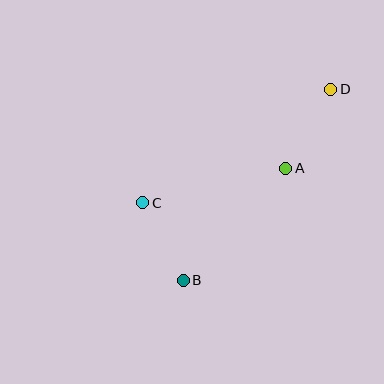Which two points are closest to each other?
Points B and C are closest to each other.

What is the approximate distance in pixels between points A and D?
The distance between A and D is approximately 91 pixels.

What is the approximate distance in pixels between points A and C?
The distance between A and C is approximately 148 pixels.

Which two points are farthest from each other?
Points B and D are farthest from each other.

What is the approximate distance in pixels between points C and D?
The distance between C and D is approximately 220 pixels.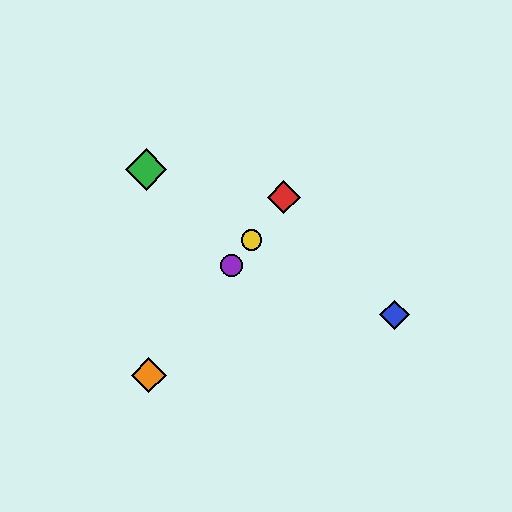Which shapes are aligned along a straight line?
The red diamond, the yellow circle, the purple circle, the orange diamond are aligned along a straight line.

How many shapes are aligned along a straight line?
4 shapes (the red diamond, the yellow circle, the purple circle, the orange diamond) are aligned along a straight line.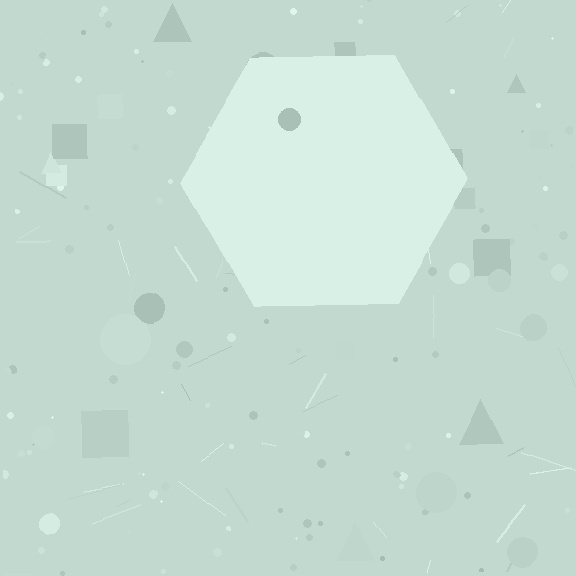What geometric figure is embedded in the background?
A hexagon is embedded in the background.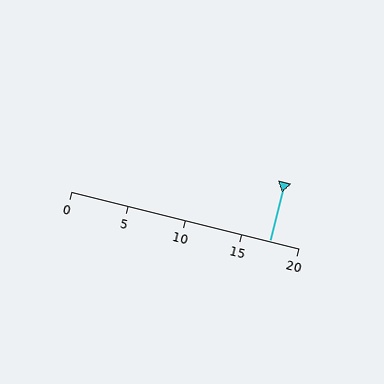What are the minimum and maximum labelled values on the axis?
The axis runs from 0 to 20.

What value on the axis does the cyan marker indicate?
The marker indicates approximately 17.5.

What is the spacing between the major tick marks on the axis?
The major ticks are spaced 5 apart.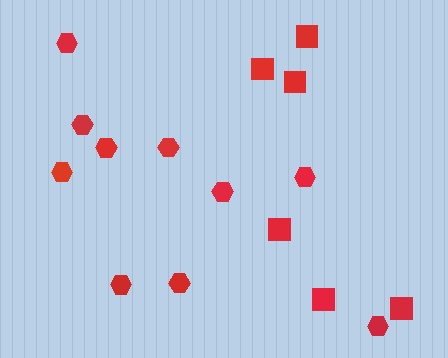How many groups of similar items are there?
There are 2 groups: one group of hexagons (10) and one group of squares (6).